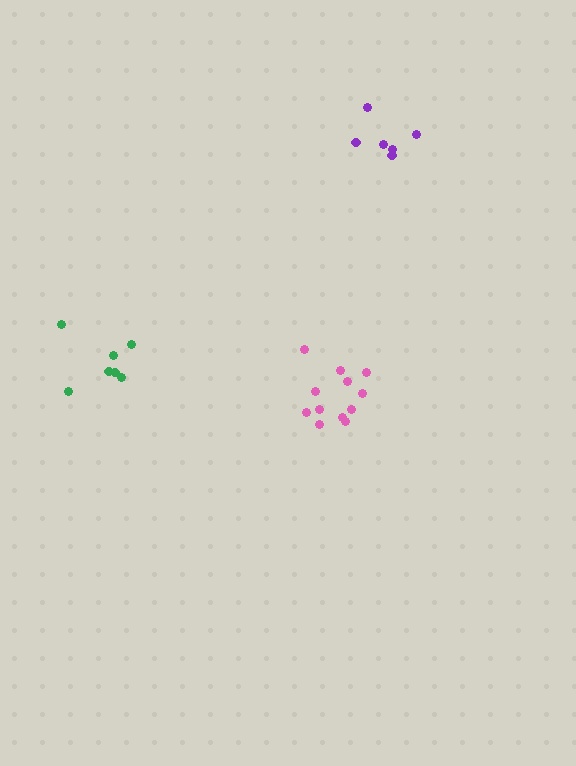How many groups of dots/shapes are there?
There are 3 groups.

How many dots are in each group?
Group 1: 12 dots, Group 2: 6 dots, Group 3: 7 dots (25 total).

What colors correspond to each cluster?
The clusters are colored: pink, purple, green.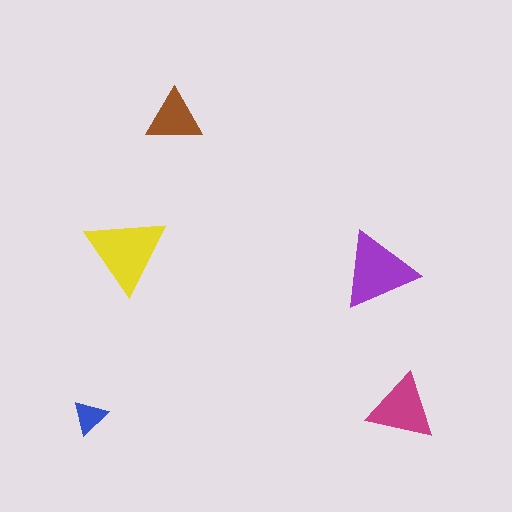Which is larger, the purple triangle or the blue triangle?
The purple one.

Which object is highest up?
The brown triangle is topmost.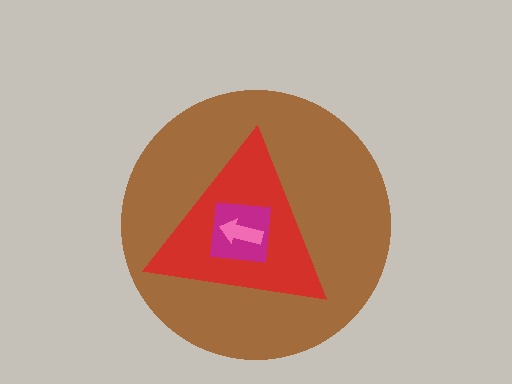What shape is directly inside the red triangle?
The magenta square.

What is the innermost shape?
The pink arrow.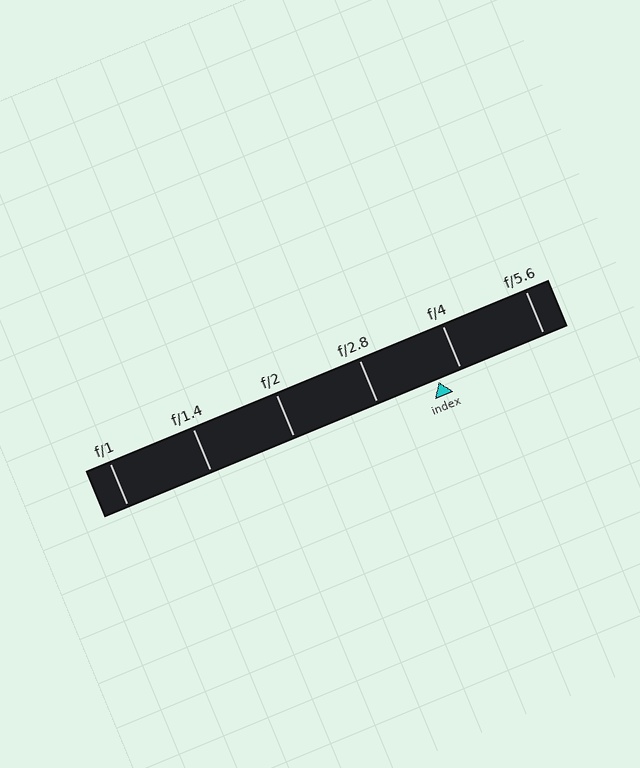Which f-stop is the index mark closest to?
The index mark is closest to f/4.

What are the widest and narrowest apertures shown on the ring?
The widest aperture shown is f/1 and the narrowest is f/5.6.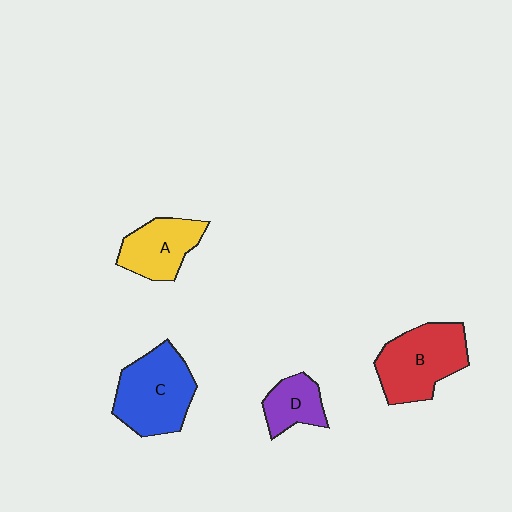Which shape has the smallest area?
Shape D (purple).